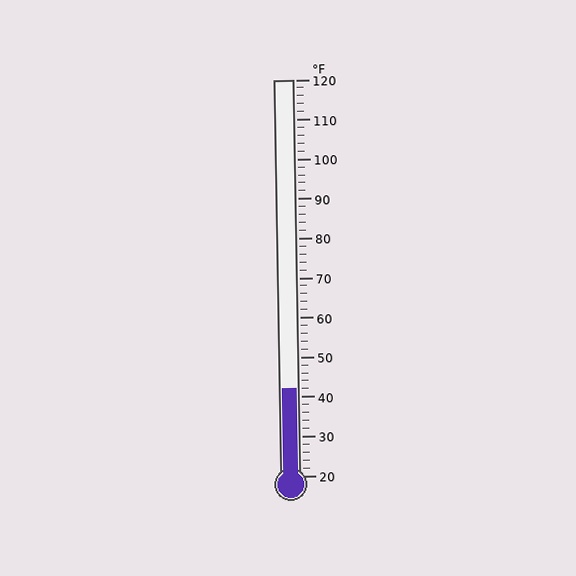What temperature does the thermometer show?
The thermometer shows approximately 42°F.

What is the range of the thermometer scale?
The thermometer scale ranges from 20°F to 120°F.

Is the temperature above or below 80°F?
The temperature is below 80°F.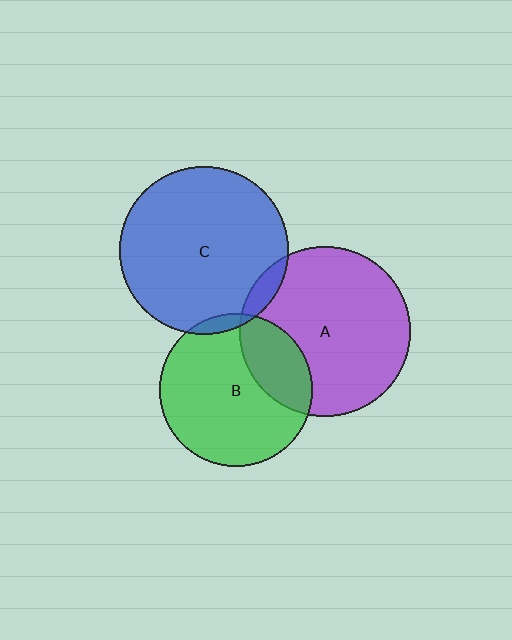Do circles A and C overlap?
Yes.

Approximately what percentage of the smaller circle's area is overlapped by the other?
Approximately 5%.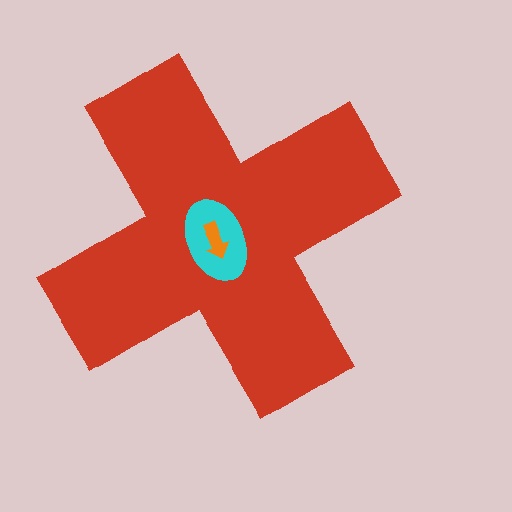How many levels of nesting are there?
3.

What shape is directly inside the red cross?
The cyan ellipse.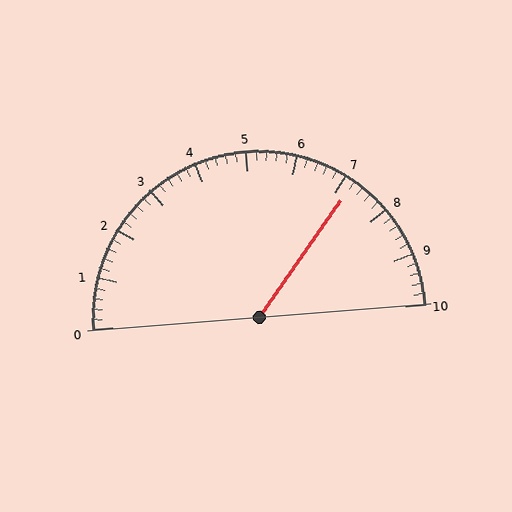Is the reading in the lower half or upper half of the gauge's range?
The reading is in the upper half of the range (0 to 10).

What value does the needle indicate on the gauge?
The needle indicates approximately 7.2.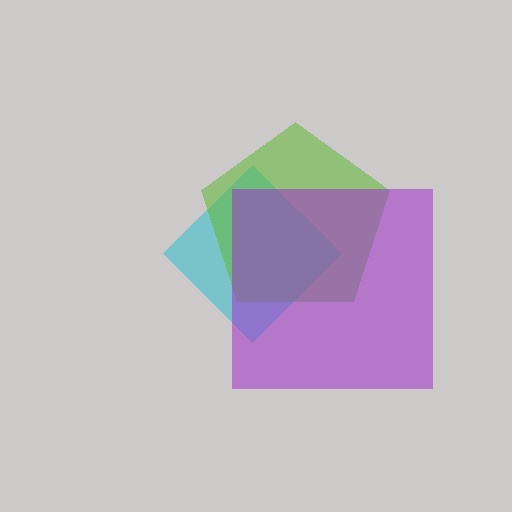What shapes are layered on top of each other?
The layered shapes are: a cyan diamond, a lime pentagon, a purple square.